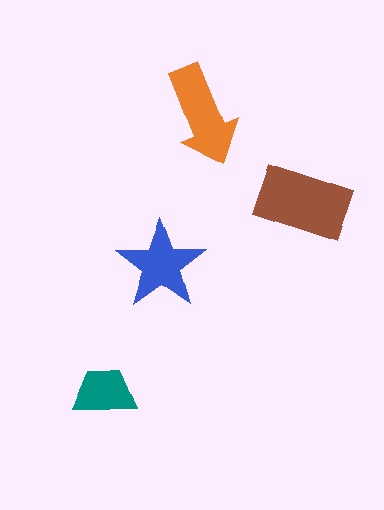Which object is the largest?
The brown rectangle.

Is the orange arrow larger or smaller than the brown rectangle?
Smaller.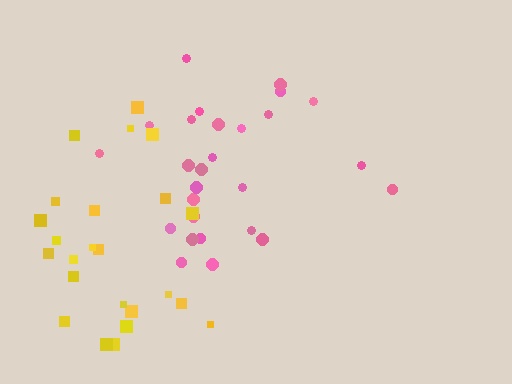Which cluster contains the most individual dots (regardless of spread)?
Pink (27).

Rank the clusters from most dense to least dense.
pink, yellow.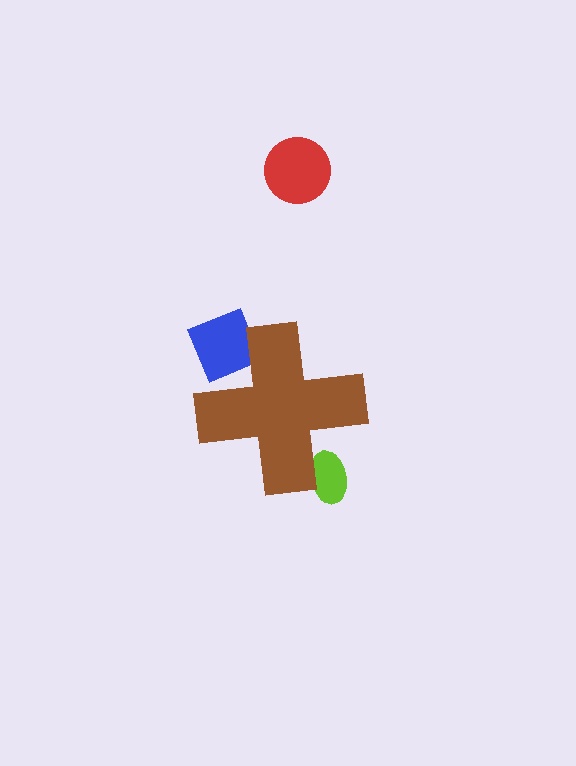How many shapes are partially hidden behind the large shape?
2 shapes are partially hidden.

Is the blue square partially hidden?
Yes, the blue square is partially hidden behind the brown cross.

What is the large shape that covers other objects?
A brown cross.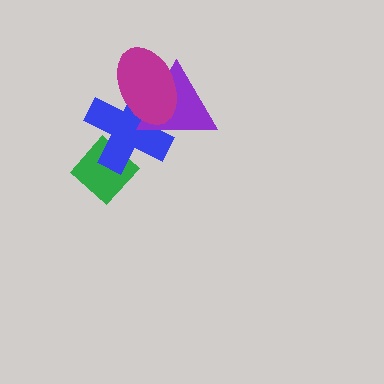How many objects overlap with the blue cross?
3 objects overlap with the blue cross.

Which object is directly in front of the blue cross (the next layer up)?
The purple triangle is directly in front of the blue cross.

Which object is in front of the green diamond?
The blue cross is in front of the green diamond.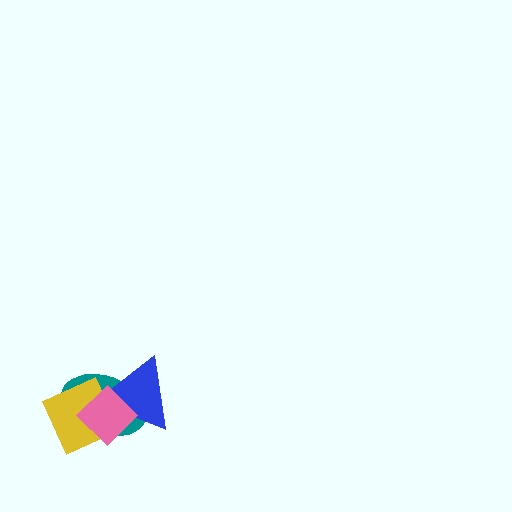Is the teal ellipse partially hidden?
Yes, it is partially covered by another shape.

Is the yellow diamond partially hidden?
Yes, it is partially covered by another shape.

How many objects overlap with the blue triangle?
3 objects overlap with the blue triangle.